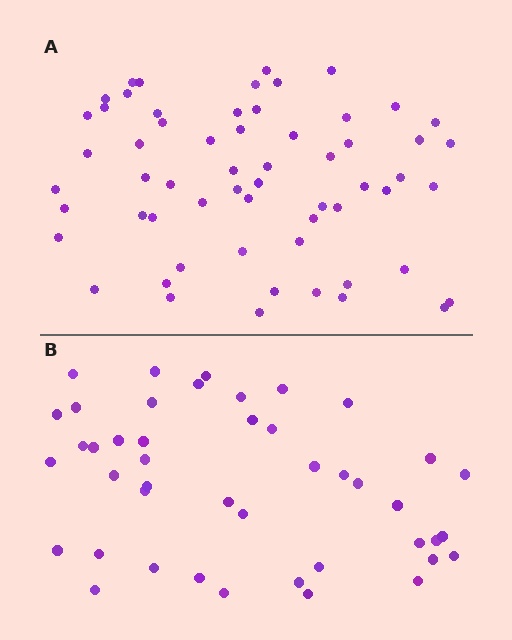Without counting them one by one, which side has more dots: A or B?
Region A (the top region) has more dots.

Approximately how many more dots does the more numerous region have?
Region A has approximately 15 more dots than region B.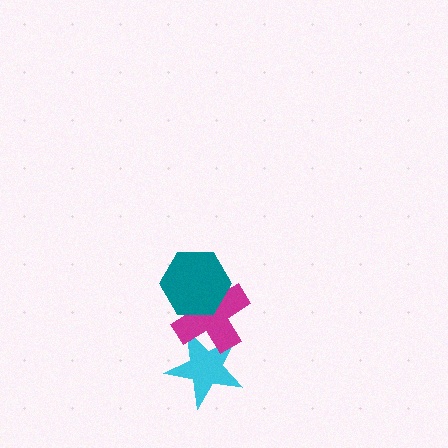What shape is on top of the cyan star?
The magenta cross is on top of the cyan star.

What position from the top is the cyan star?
The cyan star is 3rd from the top.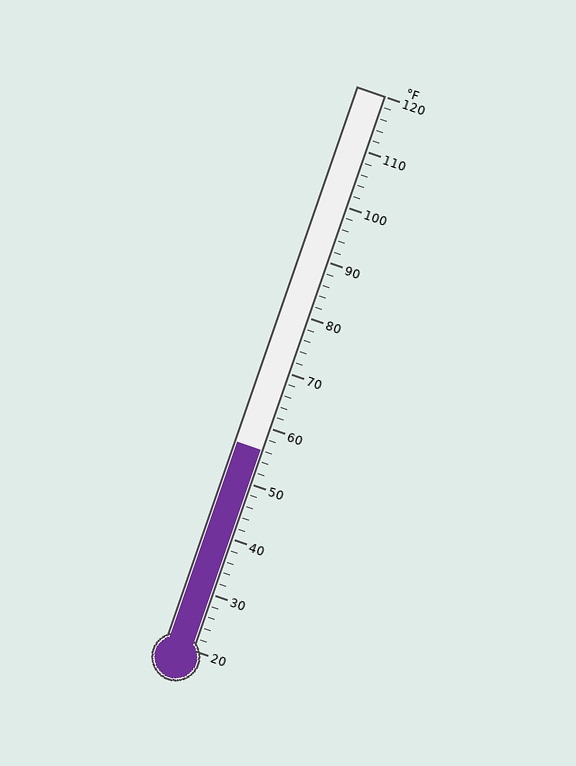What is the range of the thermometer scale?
The thermometer scale ranges from 20°F to 120°F.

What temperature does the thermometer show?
The thermometer shows approximately 56°F.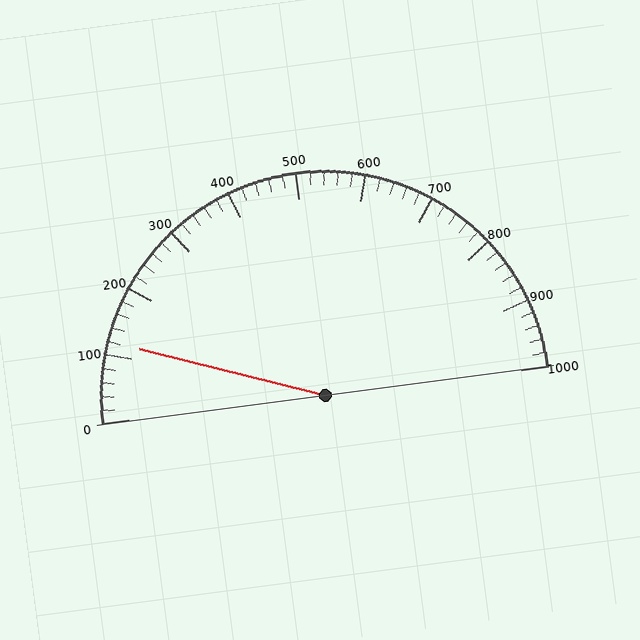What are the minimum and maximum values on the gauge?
The gauge ranges from 0 to 1000.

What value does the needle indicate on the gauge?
The needle indicates approximately 120.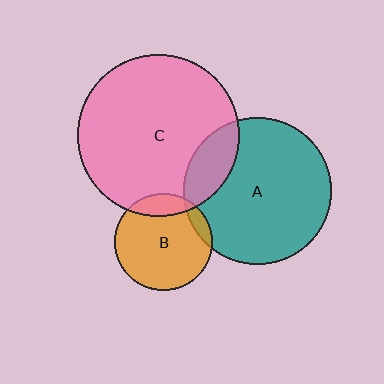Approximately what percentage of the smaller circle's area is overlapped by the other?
Approximately 10%.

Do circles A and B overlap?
Yes.